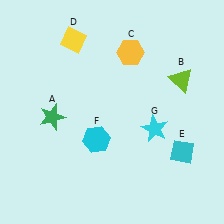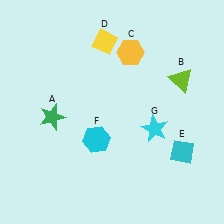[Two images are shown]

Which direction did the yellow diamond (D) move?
The yellow diamond (D) moved right.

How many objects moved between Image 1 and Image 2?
1 object moved between the two images.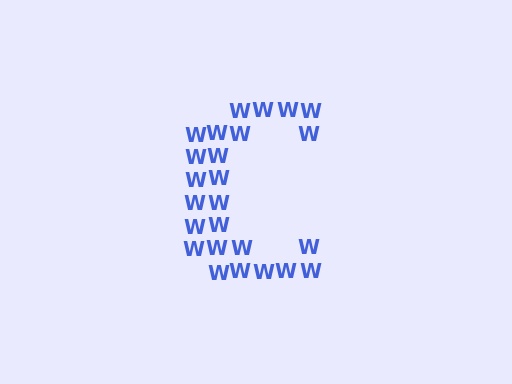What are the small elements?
The small elements are letter W's.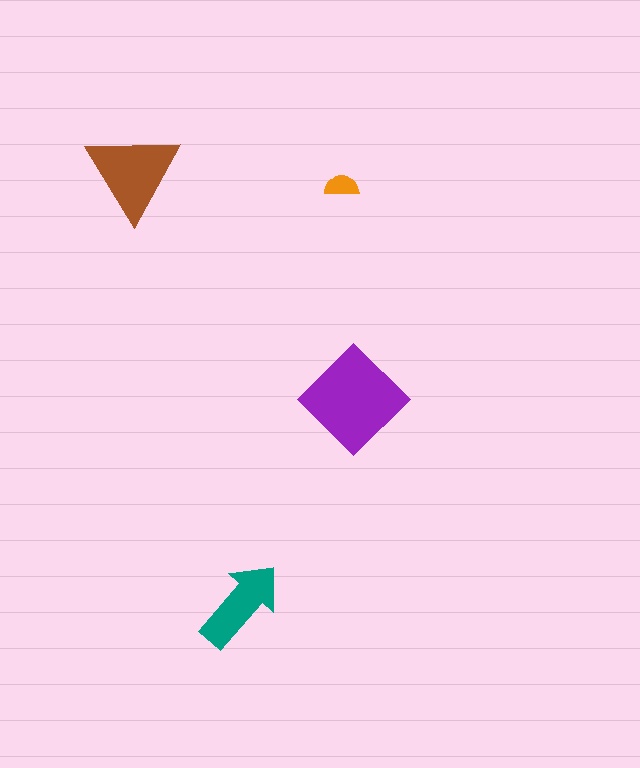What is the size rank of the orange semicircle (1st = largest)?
4th.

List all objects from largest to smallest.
The purple diamond, the brown triangle, the teal arrow, the orange semicircle.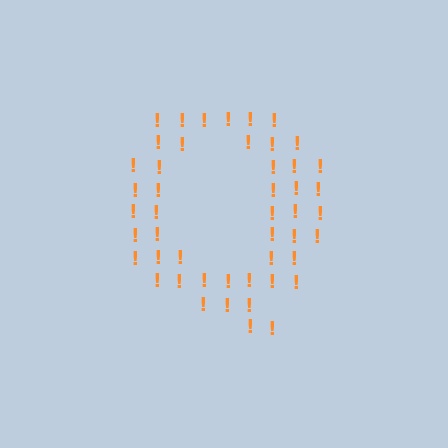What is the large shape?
The large shape is the letter Q.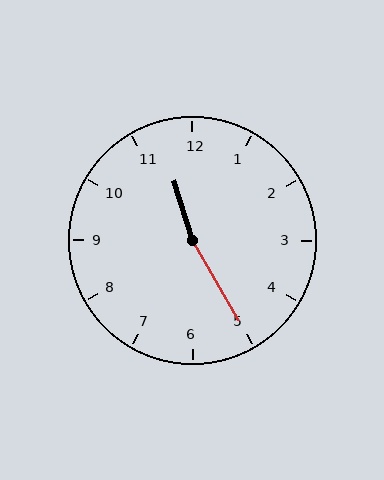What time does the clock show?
11:25.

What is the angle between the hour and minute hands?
Approximately 168 degrees.